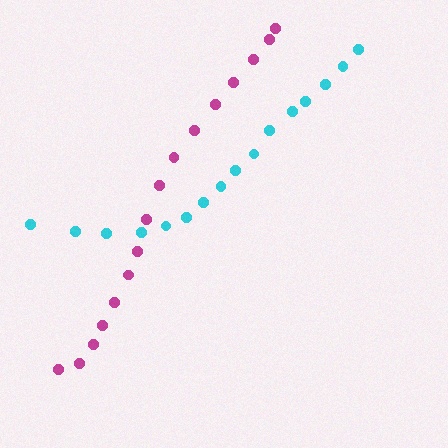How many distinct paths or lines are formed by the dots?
There are 2 distinct paths.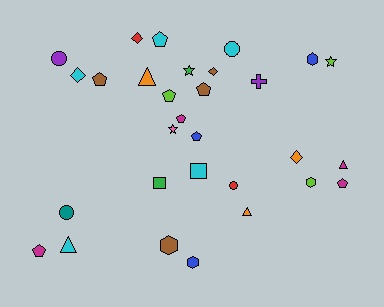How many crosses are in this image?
There is 1 cross.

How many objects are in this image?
There are 30 objects.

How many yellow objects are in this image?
There are no yellow objects.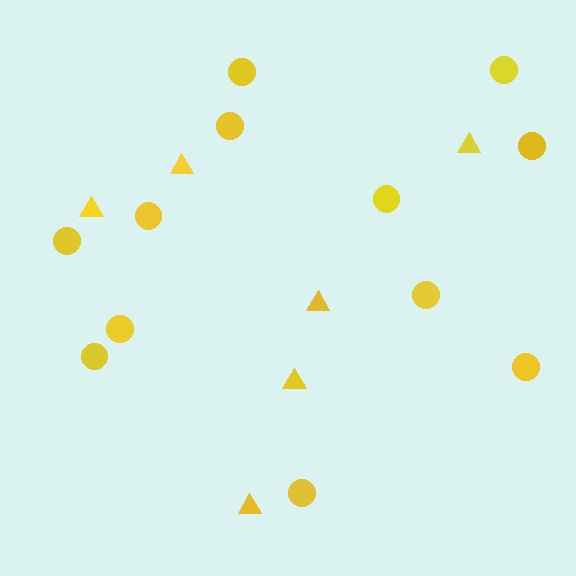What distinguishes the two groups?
There are 2 groups: one group of triangles (6) and one group of circles (12).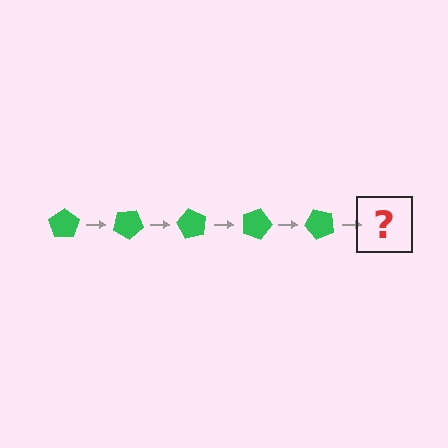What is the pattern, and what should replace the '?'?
The pattern is that the pentagon rotates 30 degrees each step. The '?' should be a green pentagon rotated 150 degrees.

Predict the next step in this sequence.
The next step is a green pentagon rotated 150 degrees.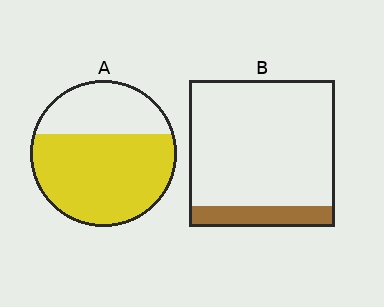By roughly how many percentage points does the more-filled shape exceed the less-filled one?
By roughly 50 percentage points (A over B).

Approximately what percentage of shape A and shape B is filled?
A is approximately 65% and B is approximately 15%.